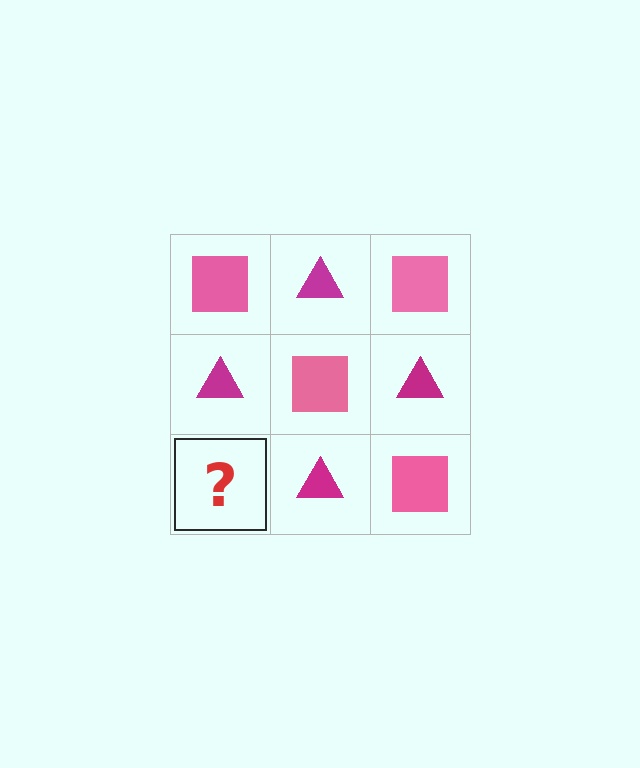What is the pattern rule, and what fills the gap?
The rule is that it alternates pink square and magenta triangle in a checkerboard pattern. The gap should be filled with a pink square.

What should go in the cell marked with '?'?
The missing cell should contain a pink square.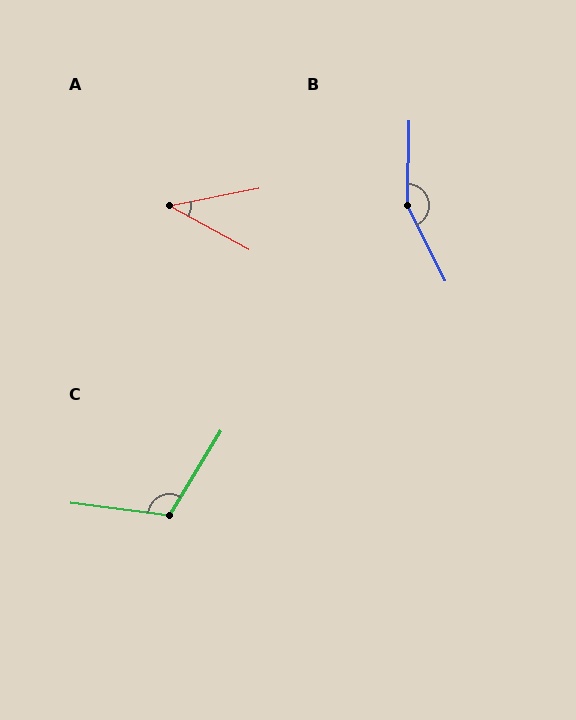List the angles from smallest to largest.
A (40°), C (114°), B (153°).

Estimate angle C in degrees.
Approximately 114 degrees.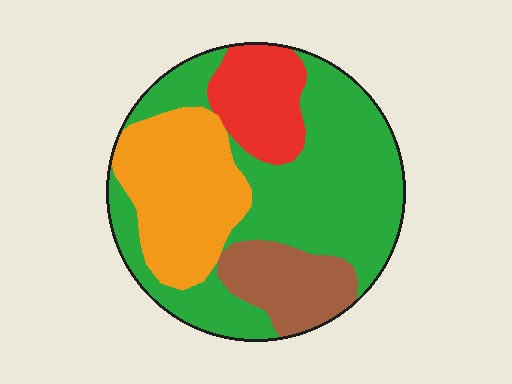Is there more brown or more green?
Green.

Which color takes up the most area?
Green, at roughly 50%.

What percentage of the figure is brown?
Brown takes up about one eighth (1/8) of the figure.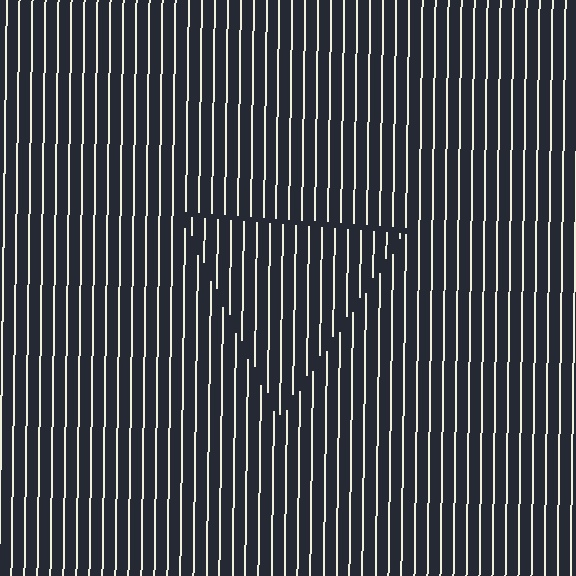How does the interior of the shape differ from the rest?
The interior of the shape contains the same grating, shifted by half a period — the contour is defined by the phase discontinuity where line-ends from the inner and outer gratings abut.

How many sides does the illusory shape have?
3 sides — the line-ends trace a triangle.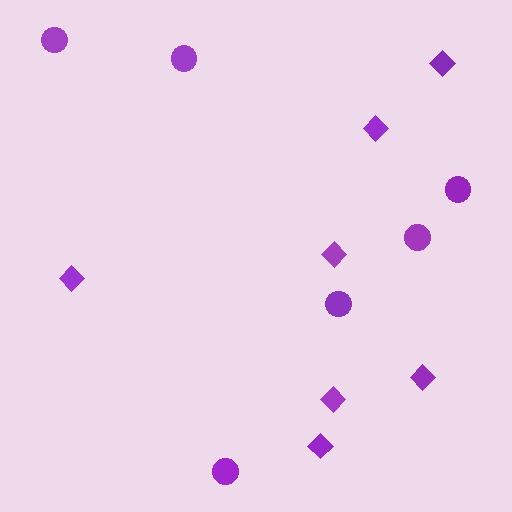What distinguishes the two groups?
There are 2 groups: one group of circles (6) and one group of diamonds (7).